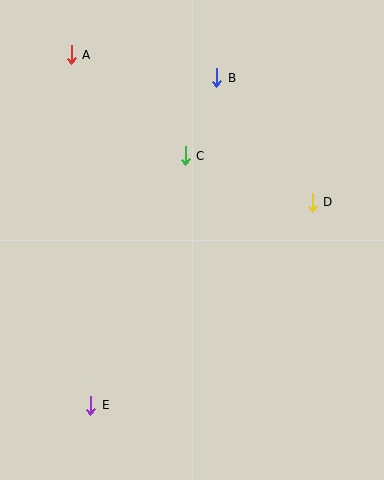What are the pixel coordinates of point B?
Point B is at (217, 78).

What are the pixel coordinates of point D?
Point D is at (312, 202).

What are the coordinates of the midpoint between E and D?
The midpoint between E and D is at (202, 304).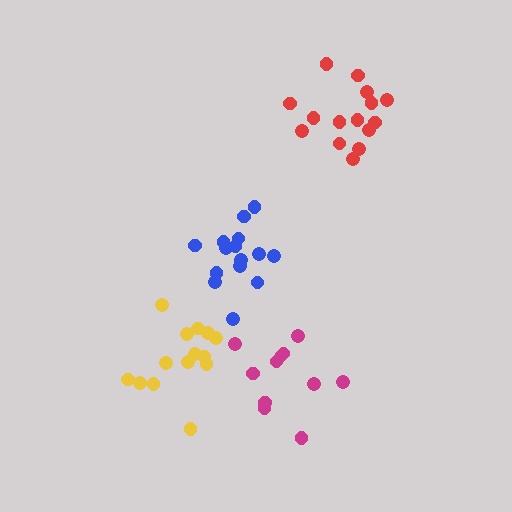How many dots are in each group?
Group 1: 15 dots, Group 2: 15 dots, Group 3: 11 dots, Group 4: 14 dots (55 total).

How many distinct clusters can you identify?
There are 4 distinct clusters.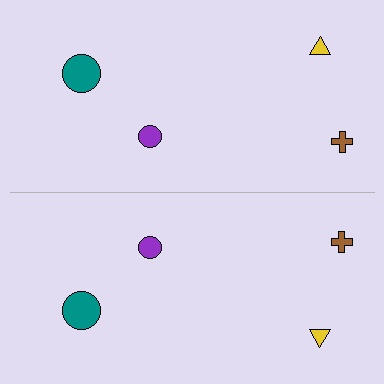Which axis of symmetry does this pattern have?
The pattern has a horizontal axis of symmetry running through the center of the image.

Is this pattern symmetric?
Yes, this pattern has bilateral (reflection) symmetry.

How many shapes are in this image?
There are 8 shapes in this image.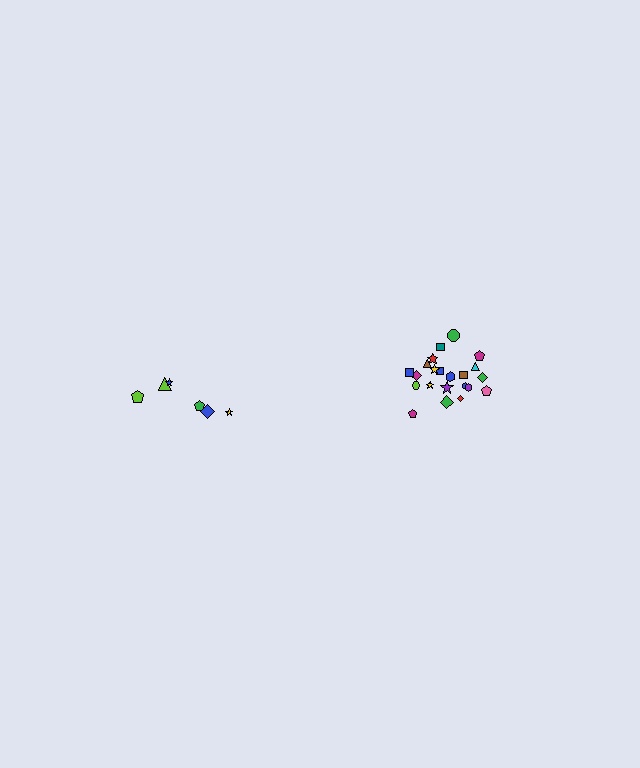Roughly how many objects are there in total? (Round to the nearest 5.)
Roughly 30 objects in total.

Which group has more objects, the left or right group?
The right group.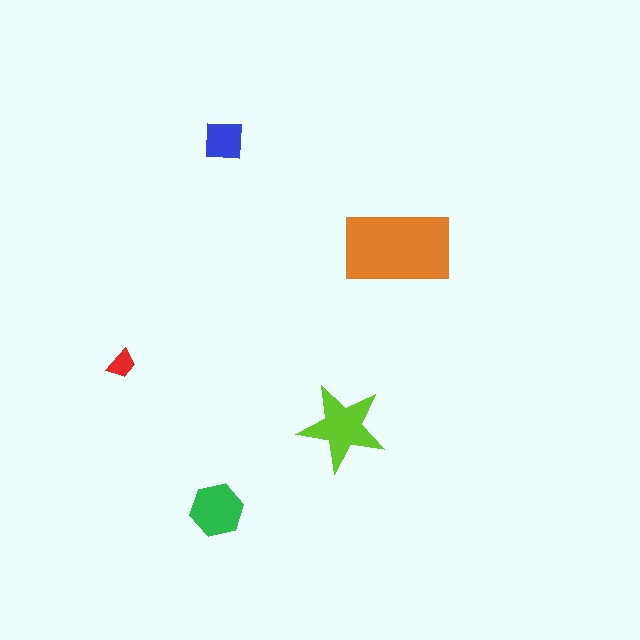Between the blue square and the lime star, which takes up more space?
The lime star.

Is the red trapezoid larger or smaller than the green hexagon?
Smaller.